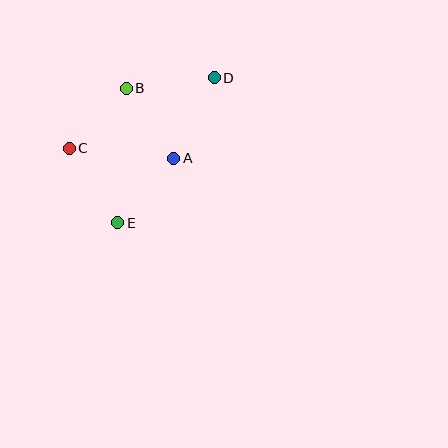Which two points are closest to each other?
Points B and C are closest to each other.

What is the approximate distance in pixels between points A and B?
The distance between A and B is approximately 84 pixels.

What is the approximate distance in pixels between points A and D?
The distance between A and D is approximately 90 pixels.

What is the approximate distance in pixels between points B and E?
The distance between B and E is approximately 134 pixels.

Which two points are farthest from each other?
Points D and E are farthest from each other.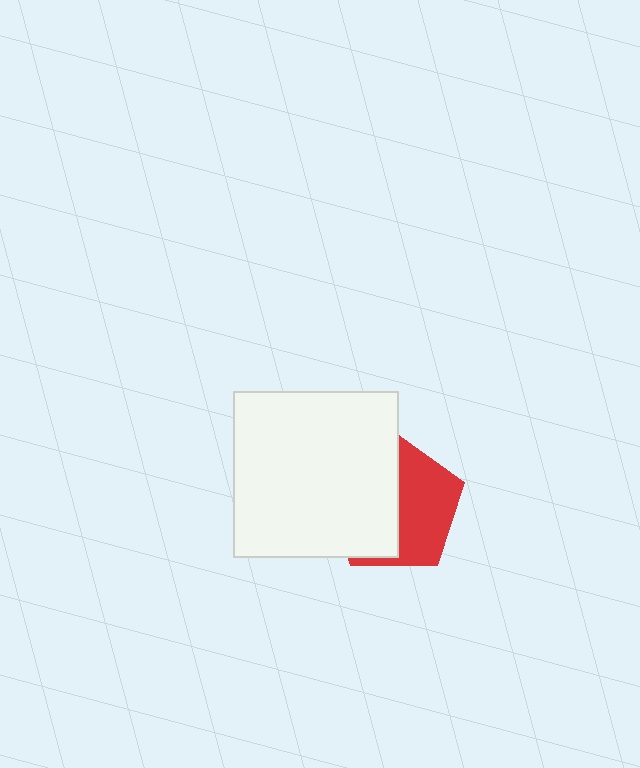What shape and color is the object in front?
The object in front is a white square.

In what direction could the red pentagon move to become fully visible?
The red pentagon could move right. That would shift it out from behind the white square entirely.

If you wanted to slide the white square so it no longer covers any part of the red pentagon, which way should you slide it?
Slide it left — that is the most direct way to separate the two shapes.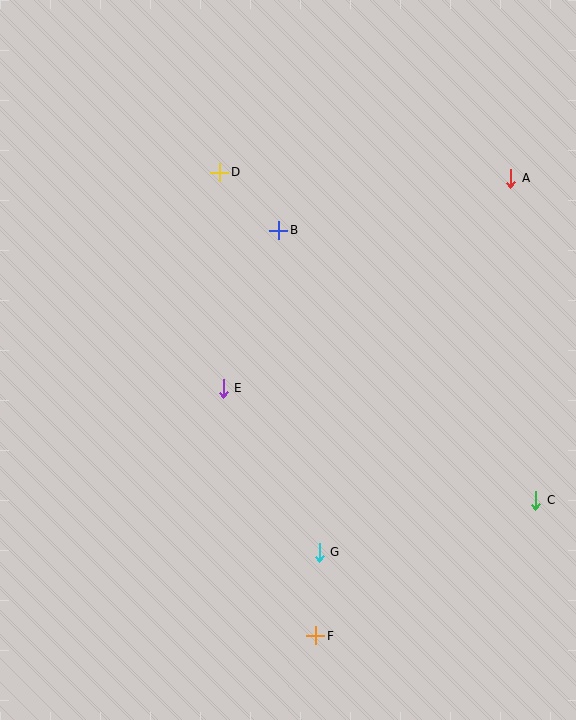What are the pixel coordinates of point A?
Point A is at (511, 178).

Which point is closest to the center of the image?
Point E at (223, 388) is closest to the center.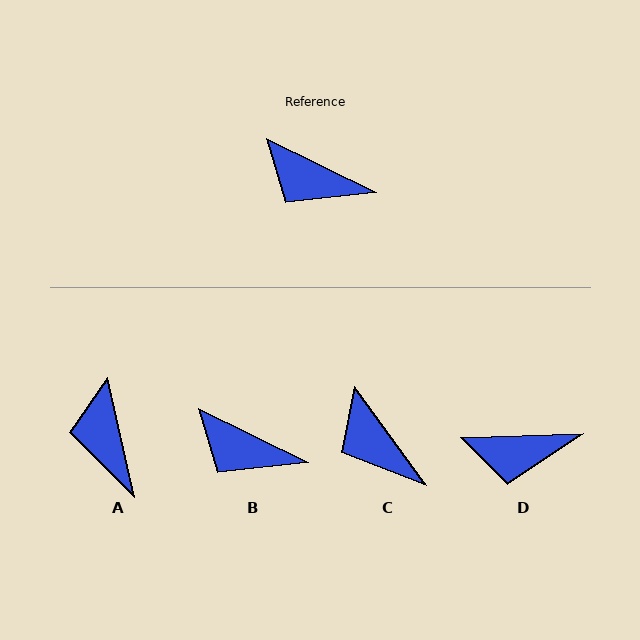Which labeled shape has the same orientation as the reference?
B.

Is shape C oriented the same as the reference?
No, it is off by about 28 degrees.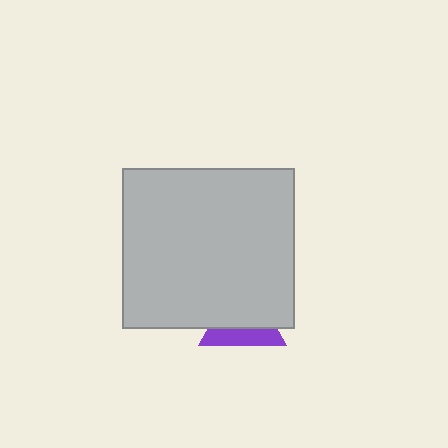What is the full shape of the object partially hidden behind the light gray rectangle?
The partially hidden object is a purple triangle.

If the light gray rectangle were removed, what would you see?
You would see the complete purple triangle.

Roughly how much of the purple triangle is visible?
A small part of it is visible (roughly 37%).